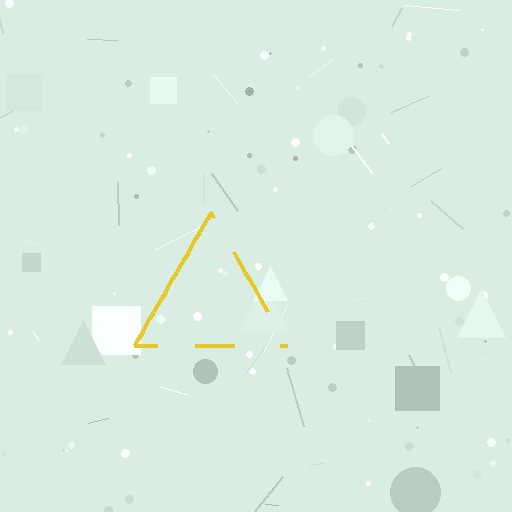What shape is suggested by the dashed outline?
The dashed outline suggests a triangle.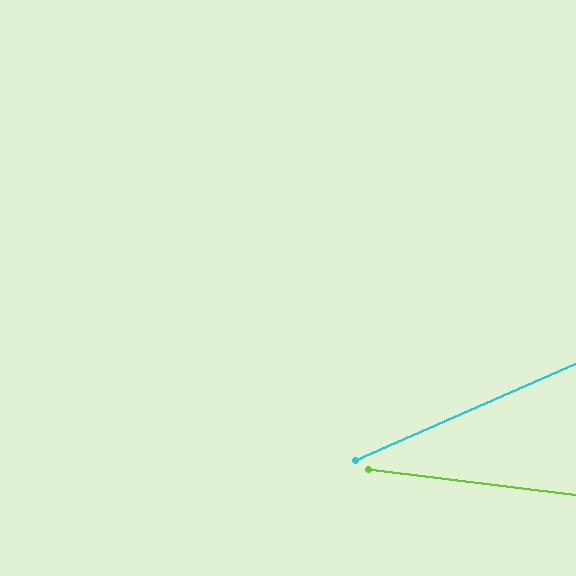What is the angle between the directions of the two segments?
Approximately 31 degrees.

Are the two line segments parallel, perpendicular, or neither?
Neither parallel nor perpendicular — they differ by about 31°.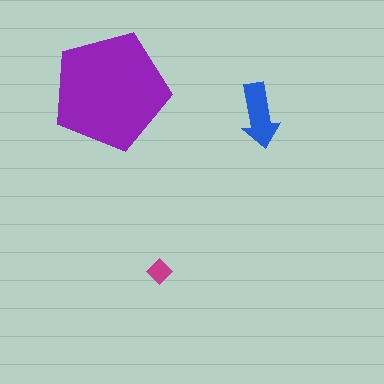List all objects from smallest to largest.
The magenta diamond, the blue arrow, the purple pentagon.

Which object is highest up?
The purple pentagon is topmost.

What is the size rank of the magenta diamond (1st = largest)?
3rd.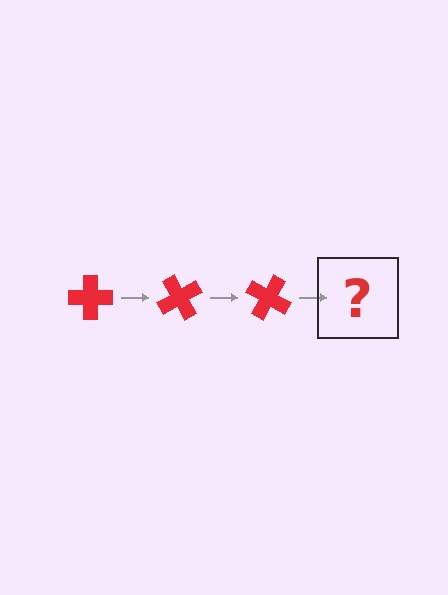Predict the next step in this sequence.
The next step is a red cross rotated 180 degrees.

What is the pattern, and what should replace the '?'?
The pattern is that the cross rotates 60 degrees each step. The '?' should be a red cross rotated 180 degrees.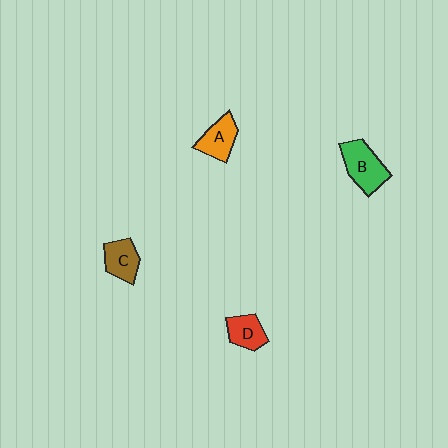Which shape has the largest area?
Shape B (green).